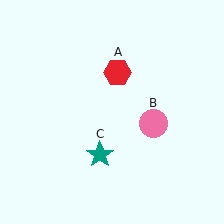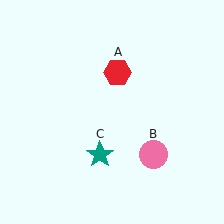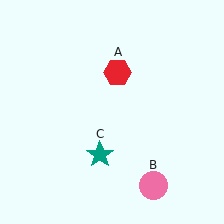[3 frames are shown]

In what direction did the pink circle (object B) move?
The pink circle (object B) moved down.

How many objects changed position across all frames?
1 object changed position: pink circle (object B).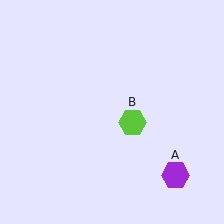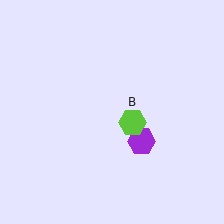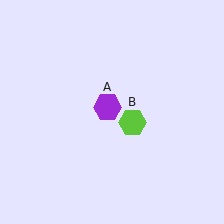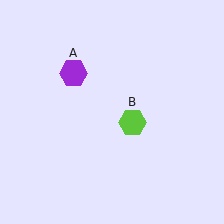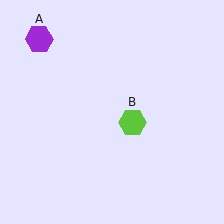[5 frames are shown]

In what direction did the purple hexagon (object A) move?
The purple hexagon (object A) moved up and to the left.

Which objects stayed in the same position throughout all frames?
Lime hexagon (object B) remained stationary.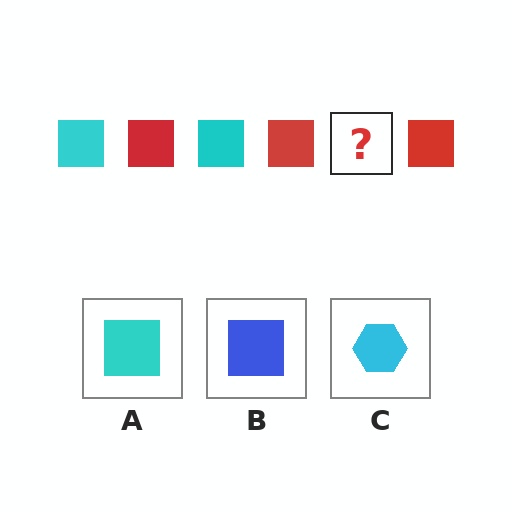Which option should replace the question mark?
Option A.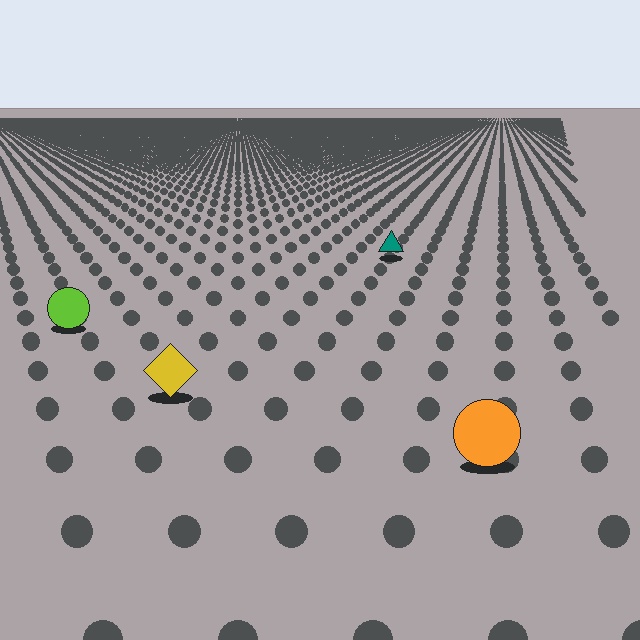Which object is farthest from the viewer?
The teal triangle is farthest from the viewer. It appears smaller and the ground texture around it is denser.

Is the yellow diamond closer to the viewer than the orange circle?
No. The orange circle is closer — you can tell from the texture gradient: the ground texture is coarser near it.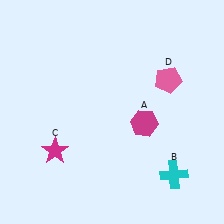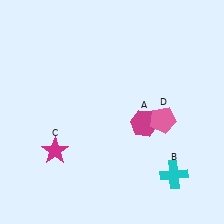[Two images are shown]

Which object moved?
The pink pentagon (D) moved down.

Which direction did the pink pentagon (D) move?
The pink pentagon (D) moved down.